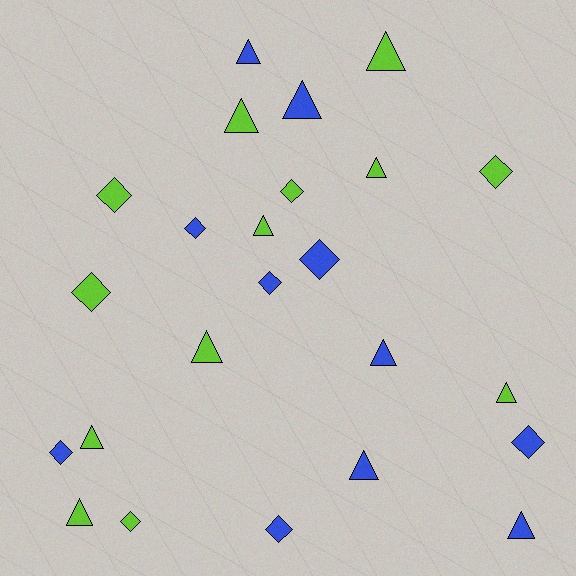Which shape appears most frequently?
Triangle, with 13 objects.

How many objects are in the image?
There are 24 objects.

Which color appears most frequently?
Lime, with 13 objects.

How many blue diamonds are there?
There are 6 blue diamonds.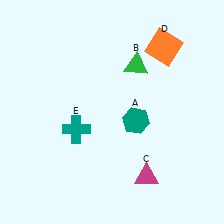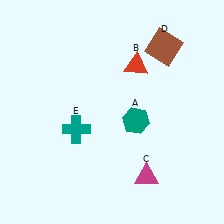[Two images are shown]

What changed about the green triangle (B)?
In Image 1, B is green. In Image 2, it changed to red.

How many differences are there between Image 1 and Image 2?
There are 2 differences between the two images.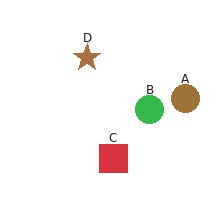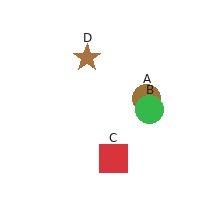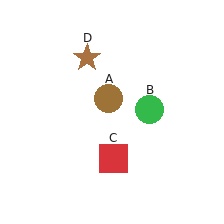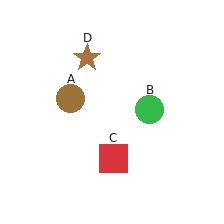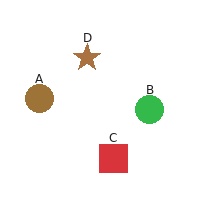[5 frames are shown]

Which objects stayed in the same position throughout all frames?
Green circle (object B) and red square (object C) and brown star (object D) remained stationary.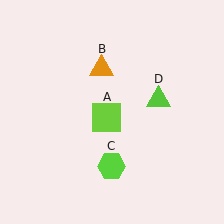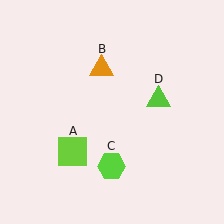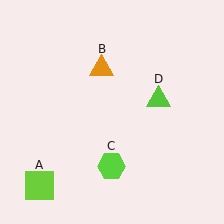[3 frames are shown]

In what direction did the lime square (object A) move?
The lime square (object A) moved down and to the left.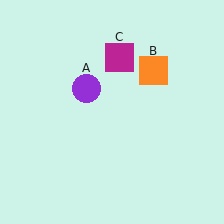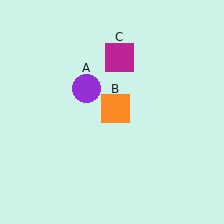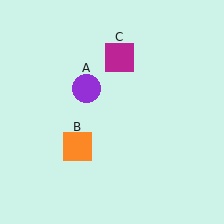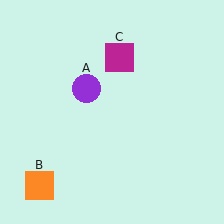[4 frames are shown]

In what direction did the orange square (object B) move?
The orange square (object B) moved down and to the left.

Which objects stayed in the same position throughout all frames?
Purple circle (object A) and magenta square (object C) remained stationary.